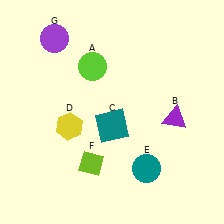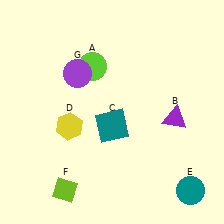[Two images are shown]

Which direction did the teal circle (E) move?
The teal circle (E) moved right.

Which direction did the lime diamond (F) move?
The lime diamond (F) moved down.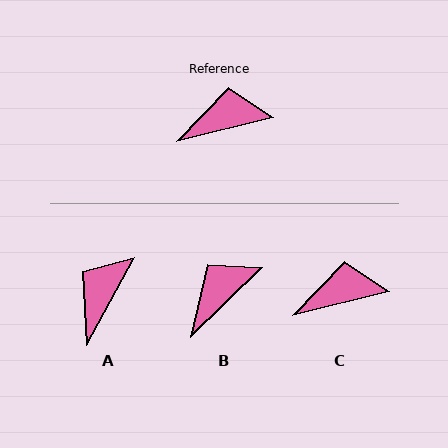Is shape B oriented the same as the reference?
No, it is off by about 30 degrees.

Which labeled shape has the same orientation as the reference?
C.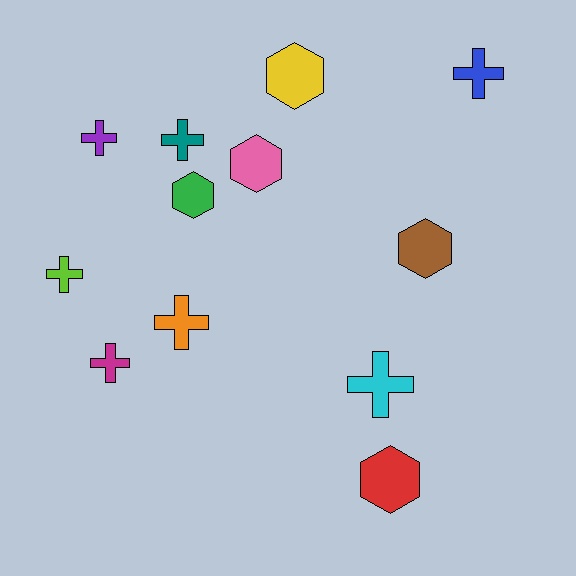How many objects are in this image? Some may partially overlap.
There are 12 objects.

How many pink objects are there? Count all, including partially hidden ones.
There is 1 pink object.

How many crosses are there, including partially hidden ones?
There are 7 crosses.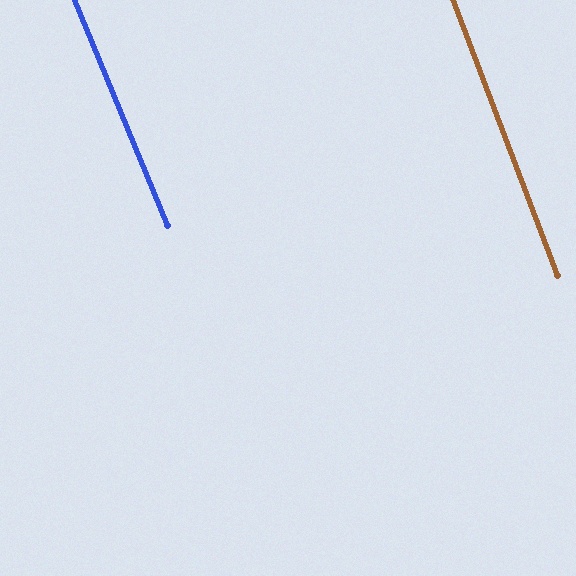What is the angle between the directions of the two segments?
Approximately 2 degrees.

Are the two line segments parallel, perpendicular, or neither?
Parallel — their directions differ by only 1.8°.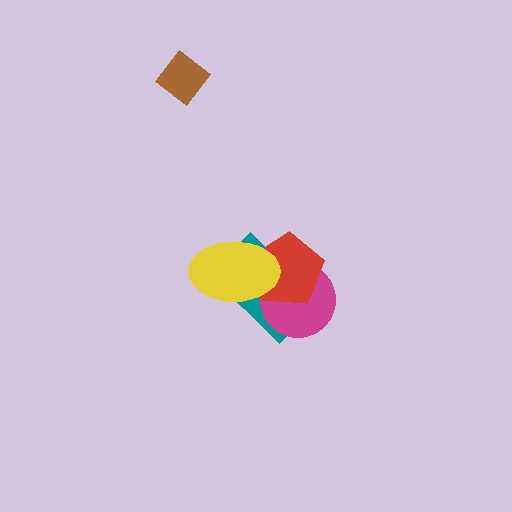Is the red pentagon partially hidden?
Yes, it is partially covered by another shape.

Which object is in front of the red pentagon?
The yellow ellipse is in front of the red pentagon.